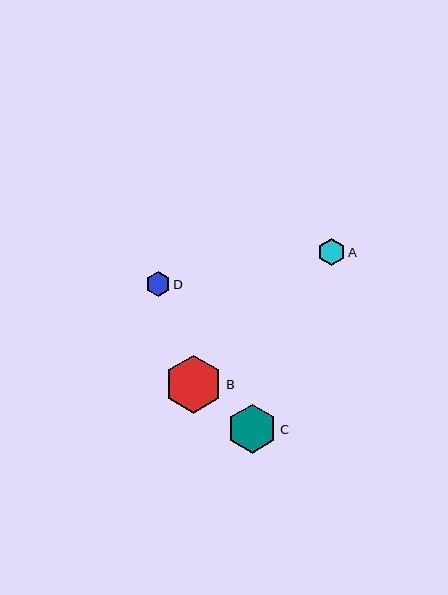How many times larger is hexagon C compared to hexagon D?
Hexagon C is approximately 2.0 times the size of hexagon D.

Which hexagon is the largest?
Hexagon B is the largest with a size of approximately 58 pixels.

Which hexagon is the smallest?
Hexagon D is the smallest with a size of approximately 24 pixels.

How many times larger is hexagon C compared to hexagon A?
Hexagon C is approximately 1.8 times the size of hexagon A.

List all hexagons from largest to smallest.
From largest to smallest: B, C, A, D.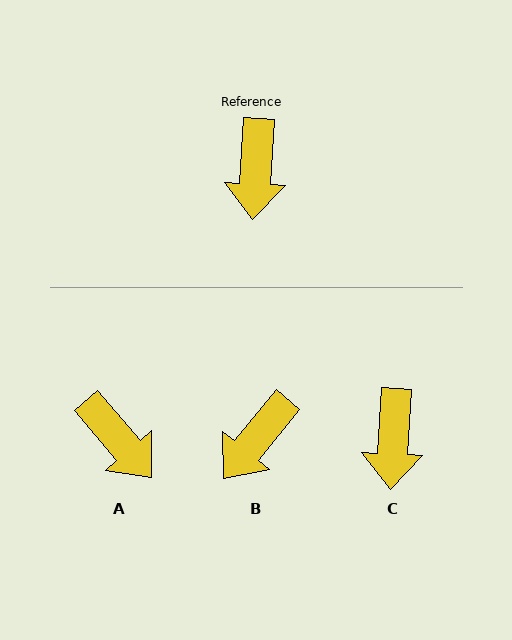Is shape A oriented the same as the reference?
No, it is off by about 44 degrees.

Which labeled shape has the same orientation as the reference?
C.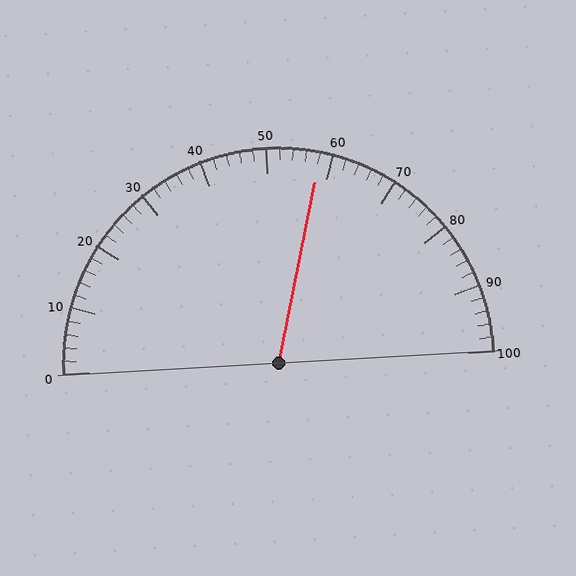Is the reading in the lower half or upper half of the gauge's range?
The reading is in the upper half of the range (0 to 100).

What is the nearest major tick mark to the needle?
The nearest major tick mark is 60.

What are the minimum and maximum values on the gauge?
The gauge ranges from 0 to 100.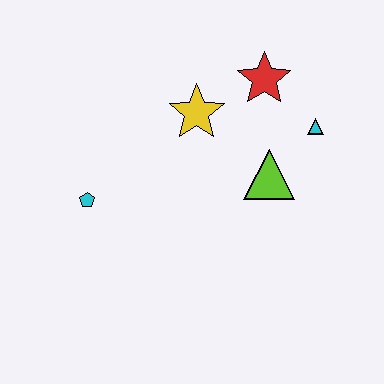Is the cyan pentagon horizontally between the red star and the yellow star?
No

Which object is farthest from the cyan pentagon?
The cyan triangle is farthest from the cyan pentagon.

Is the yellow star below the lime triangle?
No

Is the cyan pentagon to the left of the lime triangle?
Yes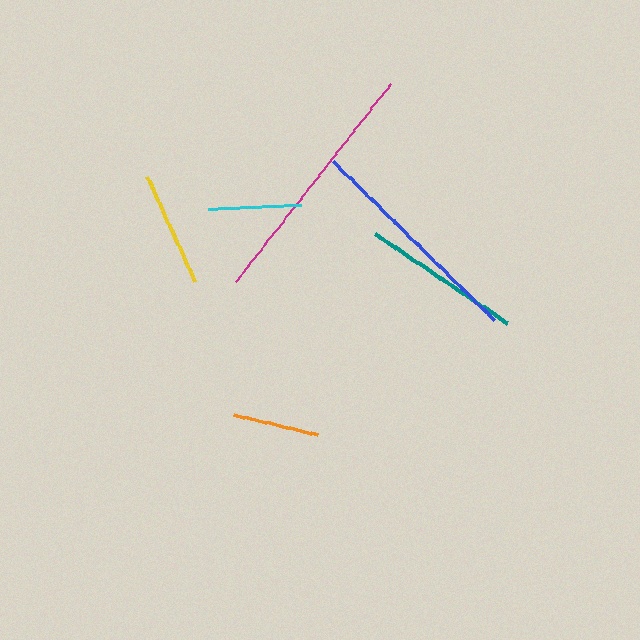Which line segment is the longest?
The magenta line is the longest at approximately 252 pixels.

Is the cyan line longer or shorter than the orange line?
The cyan line is longer than the orange line.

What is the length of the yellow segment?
The yellow segment is approximately 116 pixels long.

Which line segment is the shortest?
The orange line is the shortest at approximately 86 pixels.